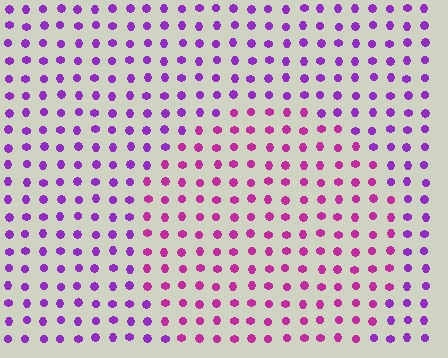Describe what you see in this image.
The image is filled with small purple elements in a uniform arrangement. A circle-shaped region is visible where the elements are tinted to a slightly different hue, forming a subtle color boundary.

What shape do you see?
I see a circle.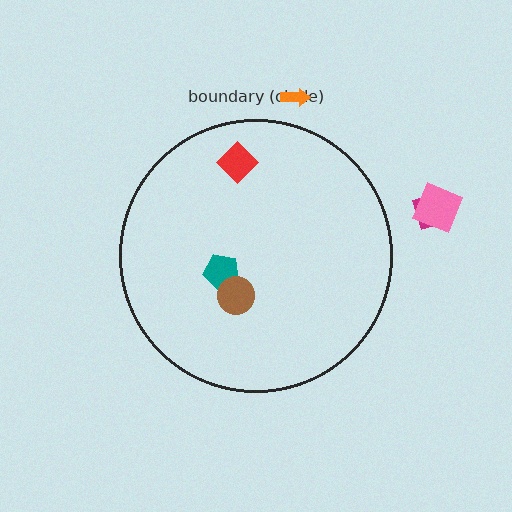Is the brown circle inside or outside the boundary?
Inside.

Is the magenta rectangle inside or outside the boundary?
Outside.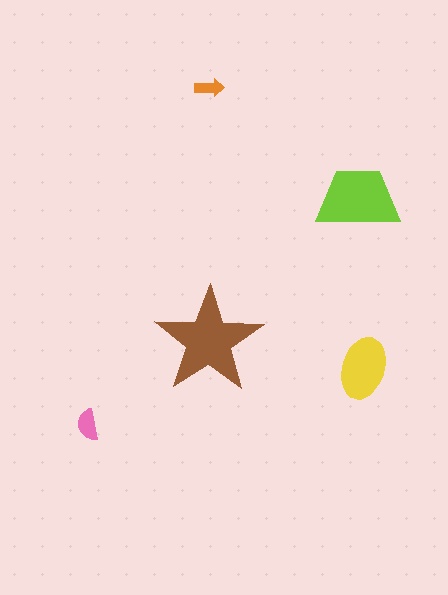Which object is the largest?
The brown star.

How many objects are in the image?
There are 5 objects in the image.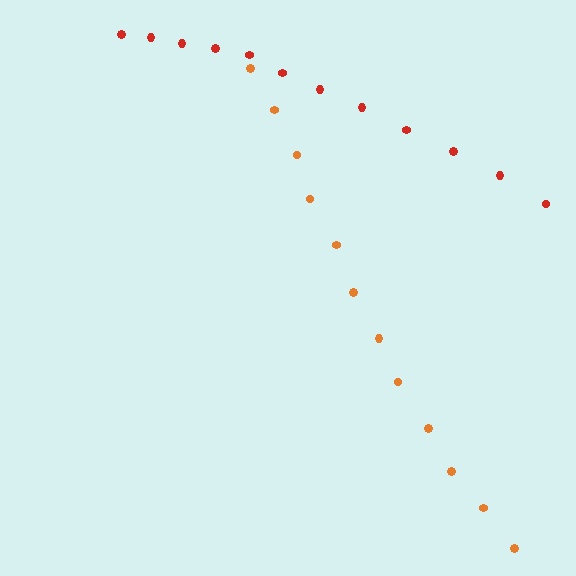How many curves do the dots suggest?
There are 2 distinct paths.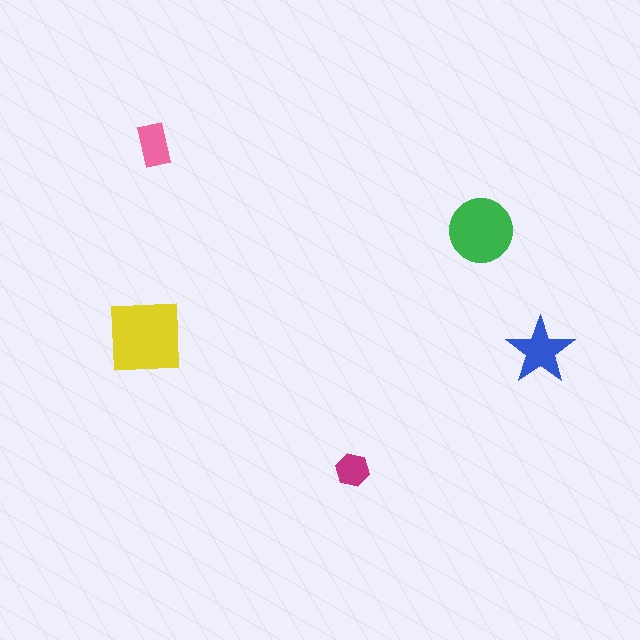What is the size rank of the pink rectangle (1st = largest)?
4th.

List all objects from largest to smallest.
The yellow square, the green circle, the blue star, the pink rectangle, the magenta hexagon.